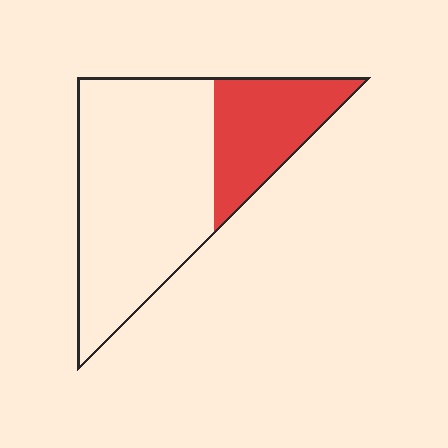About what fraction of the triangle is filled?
About one quarter (1/4).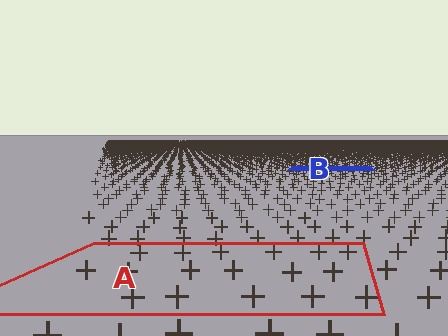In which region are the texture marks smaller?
The texture marks are smaller in region B, because it is farther away.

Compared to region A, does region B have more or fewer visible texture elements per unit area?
Region B has more texture elements per unit area — they are packed more densely because it is farther away.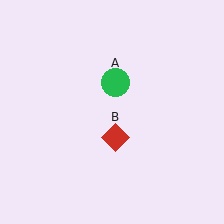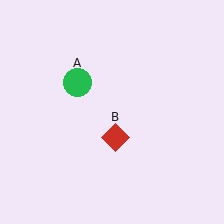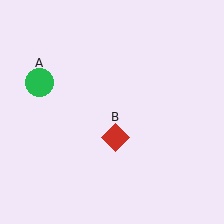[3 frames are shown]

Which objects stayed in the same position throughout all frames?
Red diamond (object B) remained stationary.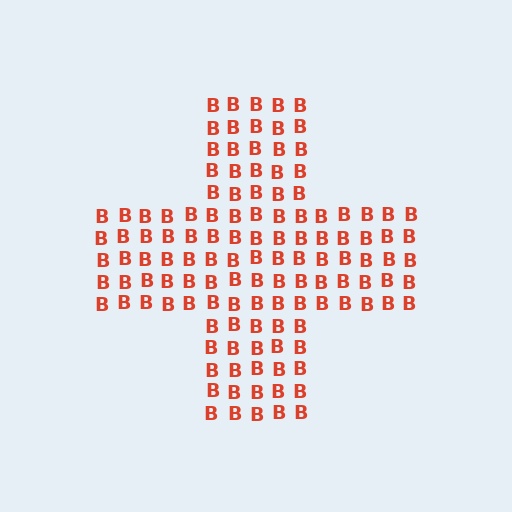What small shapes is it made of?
It is made of small letter B's.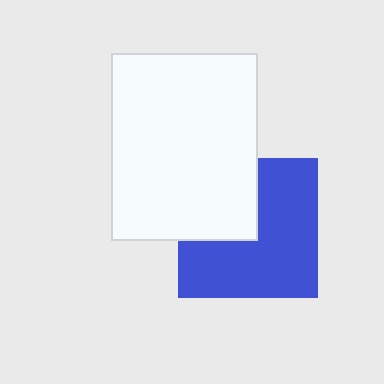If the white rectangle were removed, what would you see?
You would see the complete blue square.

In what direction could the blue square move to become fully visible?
The blue square could move toward the lower-right. That would shift it out from behind the white rectangle entirely.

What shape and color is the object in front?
The object in front is a white rectangle.